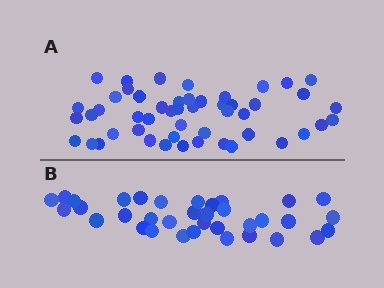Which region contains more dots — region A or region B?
Region A (the top region) has more dots.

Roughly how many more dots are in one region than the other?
Region A has approximately 15 more dots than region B.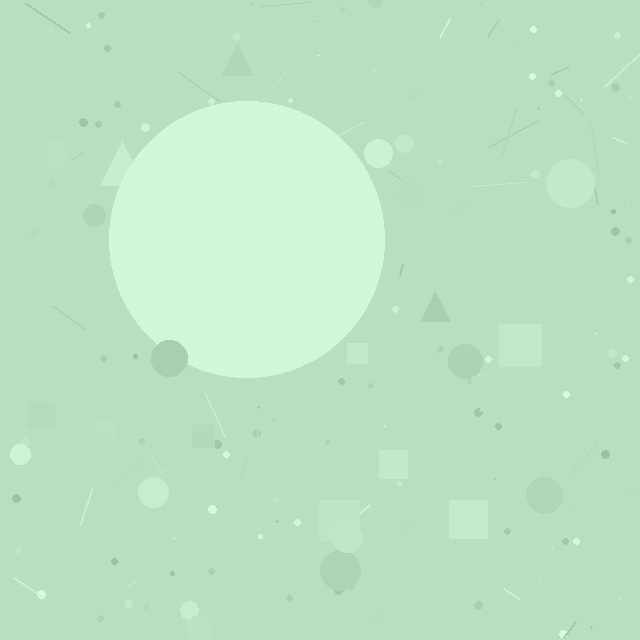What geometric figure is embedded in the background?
A circle is embedded in the background.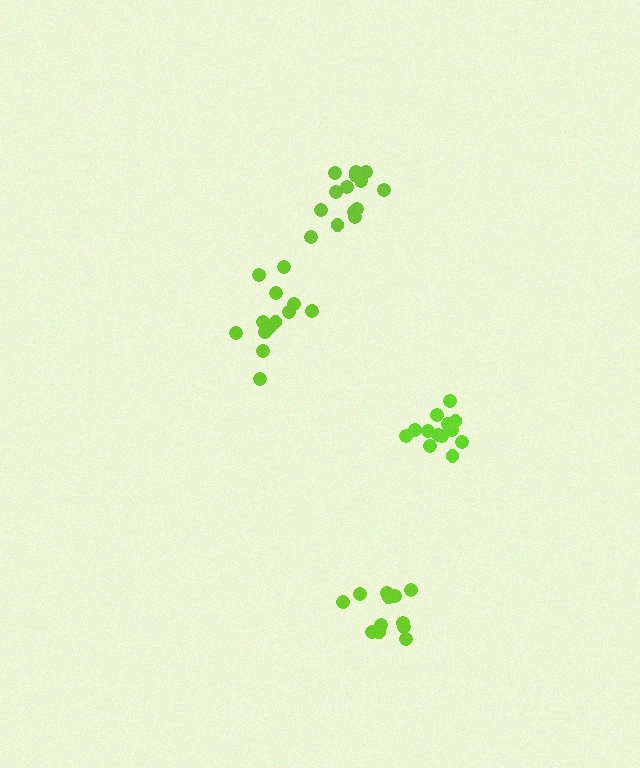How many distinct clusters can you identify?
There are 4 distinct clusters.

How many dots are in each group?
Group 1: 13 dots, Group 2: 14 dots, Group 3: 13 dots, Group 4: 13 dots (53 total).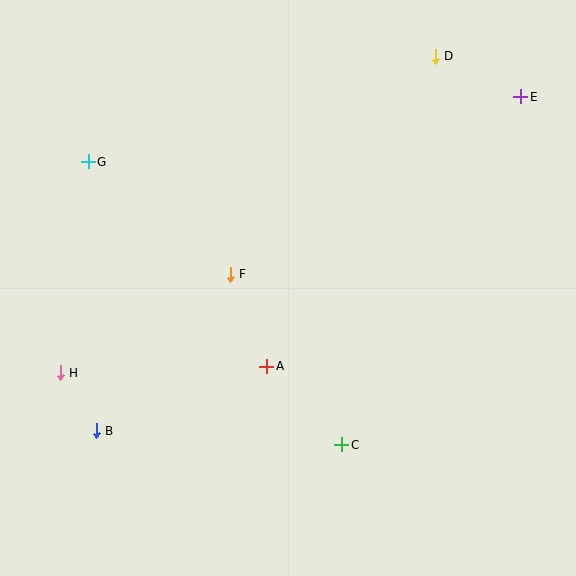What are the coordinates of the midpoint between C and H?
The midpoint between C and H is at (201, 409).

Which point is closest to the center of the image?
Point F at (230, 274) is closest to the center.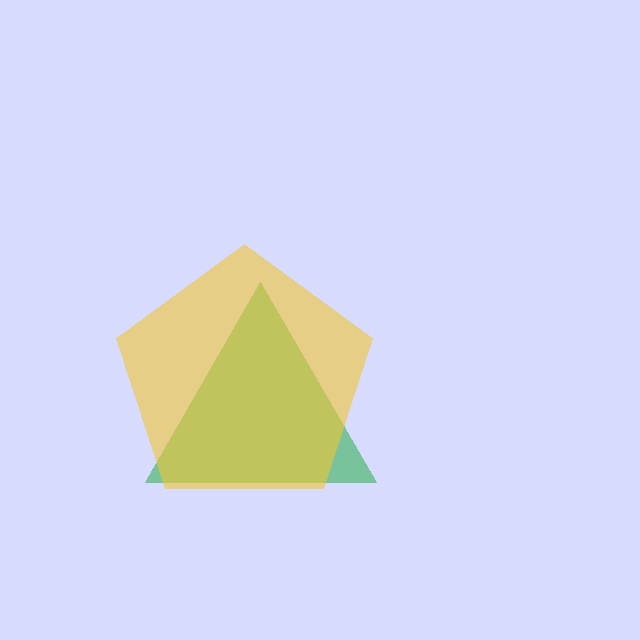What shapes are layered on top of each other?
The layered shapes are: a green triangle, a yellow pentagon.